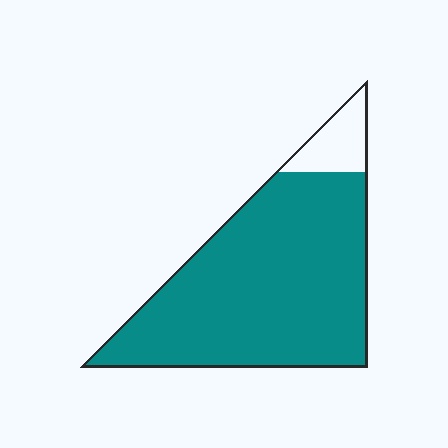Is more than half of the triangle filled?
Yes.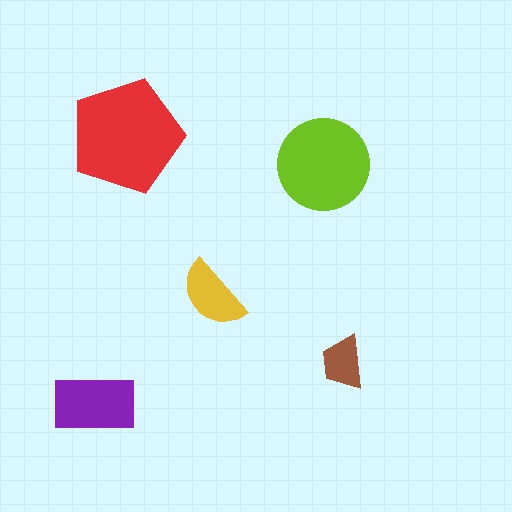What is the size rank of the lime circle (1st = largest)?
2nd.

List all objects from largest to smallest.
The red pentagon, the lime circle, the purple rectangle, the yellow semicircle, the brown trapezoid.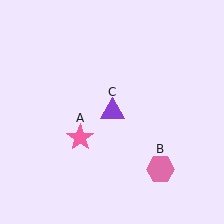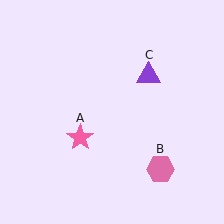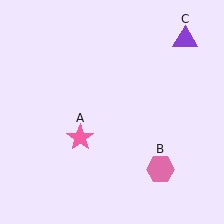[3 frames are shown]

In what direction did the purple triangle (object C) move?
The purple triangle (object C) moved up and to the right.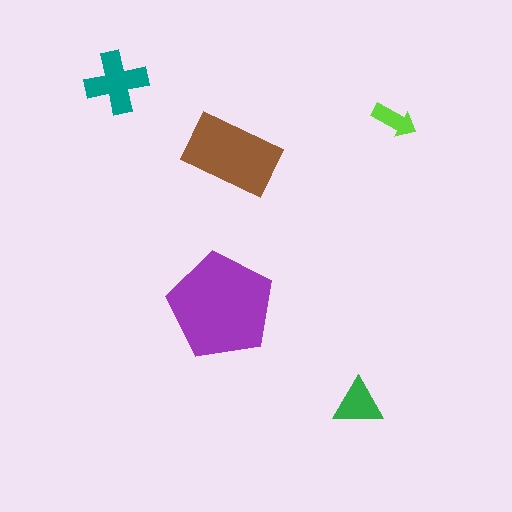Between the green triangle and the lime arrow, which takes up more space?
The green triangle.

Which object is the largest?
The purple pentagon.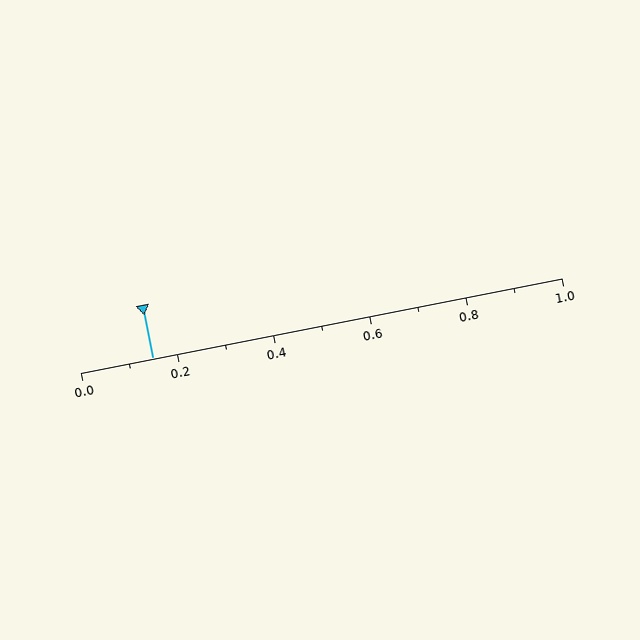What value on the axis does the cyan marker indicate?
The marker indicates approximately 0.15.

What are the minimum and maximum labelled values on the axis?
The axis runs from 0.0 to 1.0.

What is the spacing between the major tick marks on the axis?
The major ticks are spaced 0.2 apart.